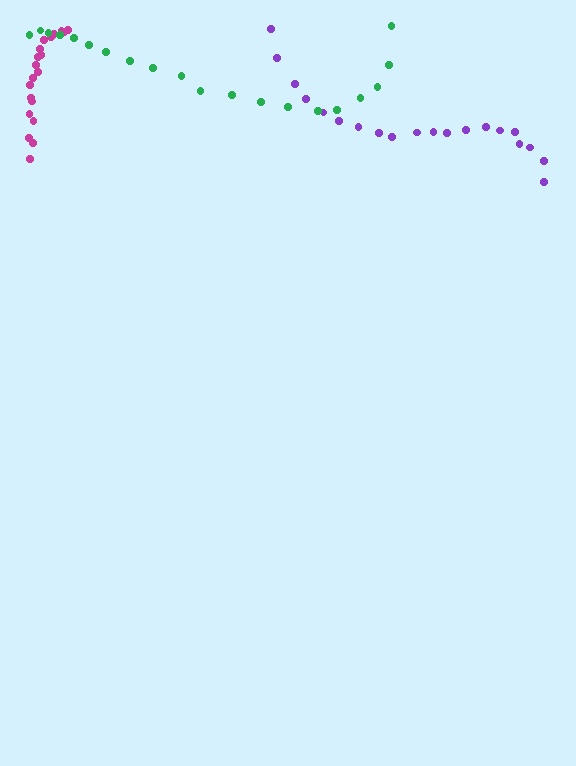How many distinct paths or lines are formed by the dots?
There are 3 distinct paths.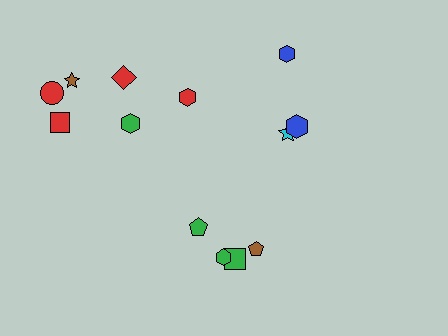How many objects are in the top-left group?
There are 6 objects.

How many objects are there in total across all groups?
There are 13 objects.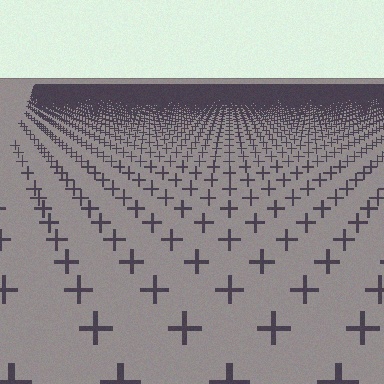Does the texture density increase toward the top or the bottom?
Density increases toward the top.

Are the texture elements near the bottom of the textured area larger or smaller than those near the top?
Larger. Near the bottom, elements are closer to the viewer and appear at a bigger on-screen size.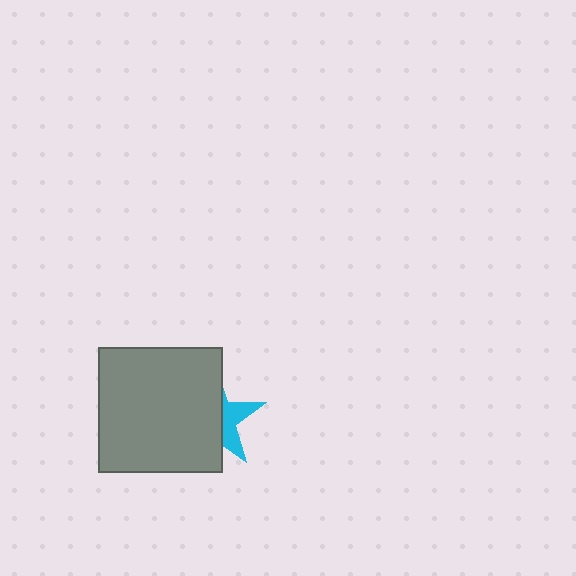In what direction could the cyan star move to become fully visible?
The cyan star could move right. That would shift it out from behind the gray square entirely.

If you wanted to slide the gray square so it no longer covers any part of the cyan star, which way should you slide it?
Slide it left — that is the most direct way to separate the two shapes.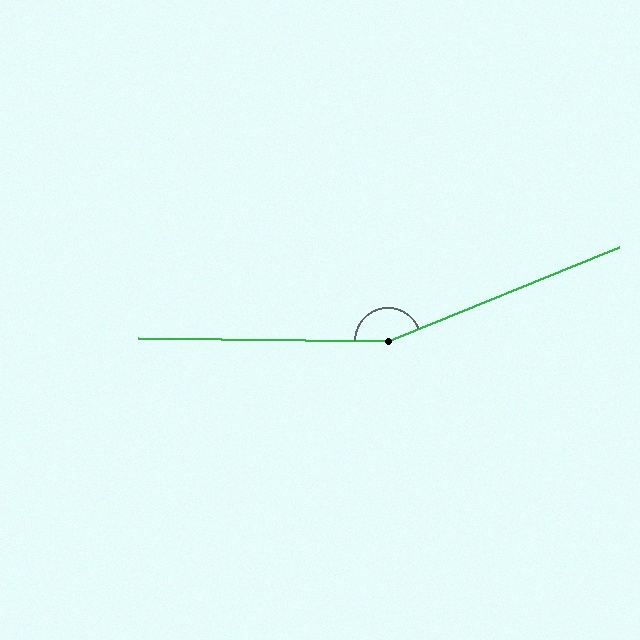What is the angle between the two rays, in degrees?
Approximately 157 degrees.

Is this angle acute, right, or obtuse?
It is obtuse.